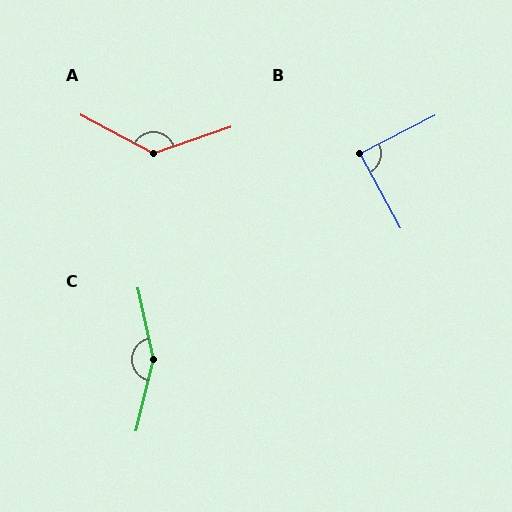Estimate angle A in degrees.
Approximately 133 degrees.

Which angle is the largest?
C, at approximately 154 degrees.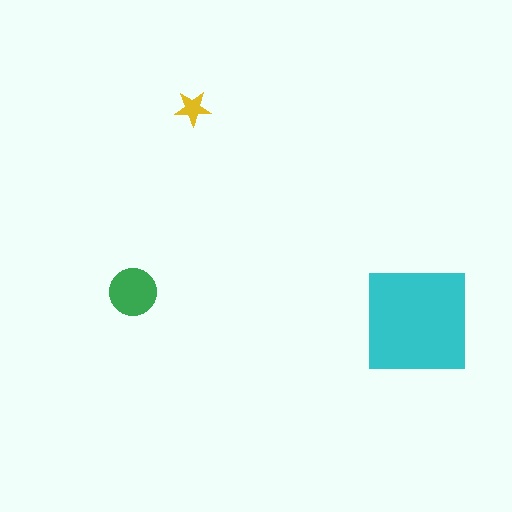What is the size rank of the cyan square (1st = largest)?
1st.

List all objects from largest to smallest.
The cyan square, the green circle, the yellow star.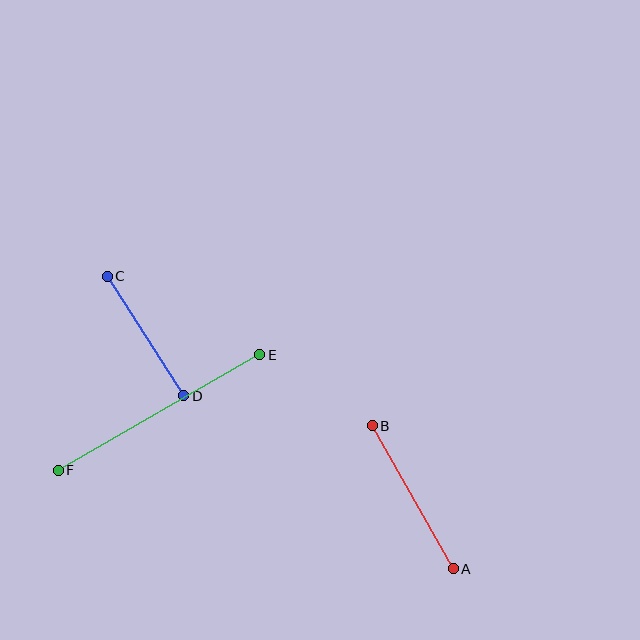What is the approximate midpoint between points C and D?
The midpoint is at approximately (145, 336) pixels.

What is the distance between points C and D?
The distance is approximately 142 pixels.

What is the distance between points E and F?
The distance is approximately 232 pixels.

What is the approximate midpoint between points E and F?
The midpoint is at approximately (159, 413) pixels.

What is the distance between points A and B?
The distance is approximately 165 pixels.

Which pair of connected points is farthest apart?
Points E and F are farthest apart.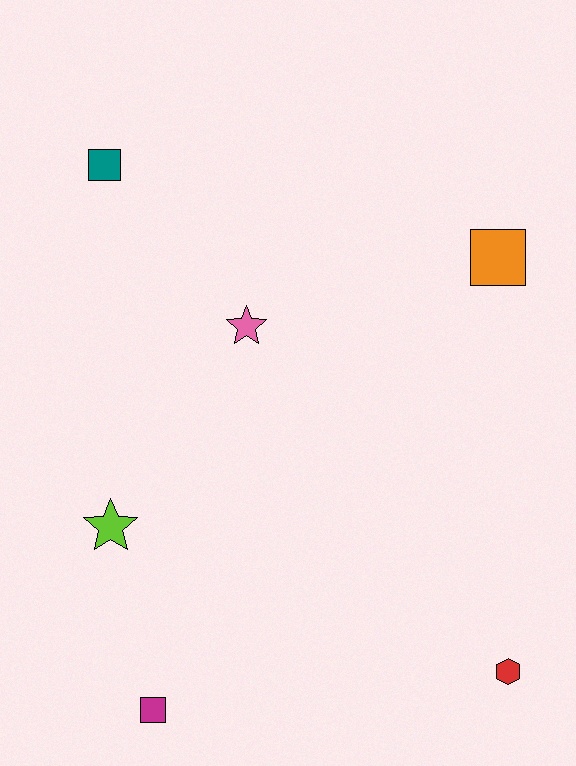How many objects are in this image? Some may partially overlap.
There are 6 objects.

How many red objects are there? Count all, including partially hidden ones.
There is 1 red object.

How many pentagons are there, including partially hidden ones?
There are no pentagons.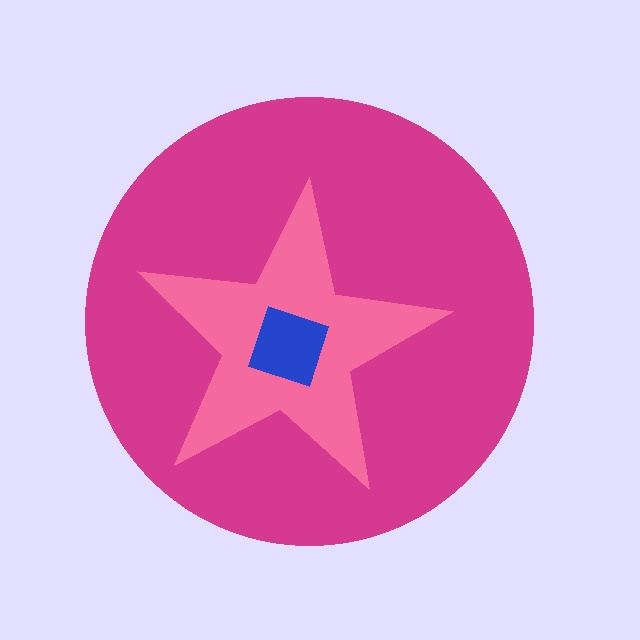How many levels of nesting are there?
3.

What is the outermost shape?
The magenta circle.